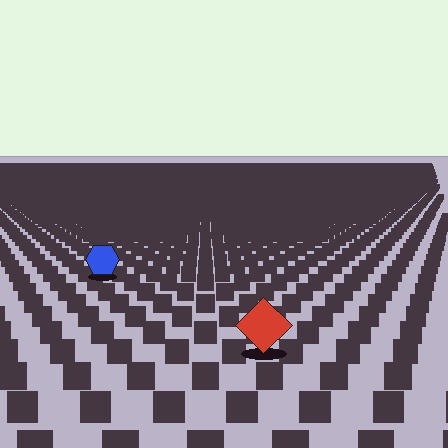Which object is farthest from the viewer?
The blue hexagon is farthest from the viewer. It appears smaller and the ground texture around it is denser.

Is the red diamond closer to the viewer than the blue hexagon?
Yes. The red diamond is closer — you can tell from the texture gradient: the ground texture is coarser near it.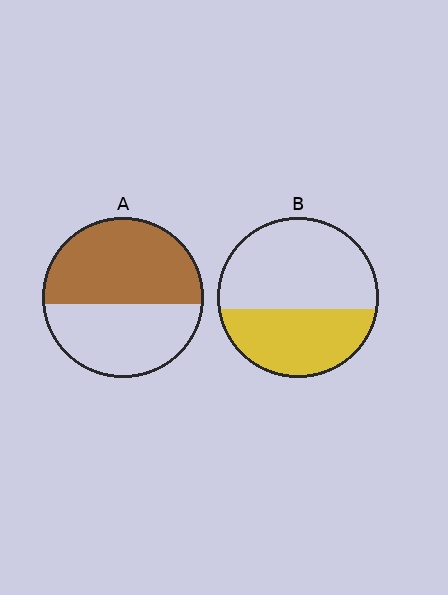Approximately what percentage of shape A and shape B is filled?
A is approximately 55% and B is approximately 40%.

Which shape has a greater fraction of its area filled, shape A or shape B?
Shape A.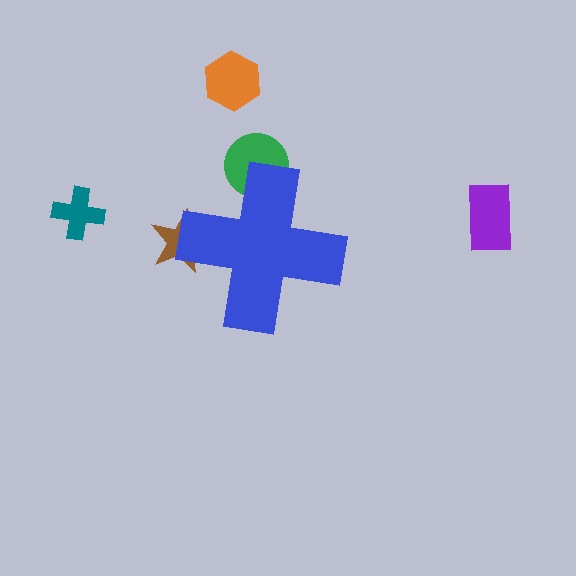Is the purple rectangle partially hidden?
No, the purple rectangle is fully visible.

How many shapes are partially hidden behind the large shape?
2 shapes are partially hidden.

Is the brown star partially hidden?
Yes, the brown star is partially hidden behind the blue cross.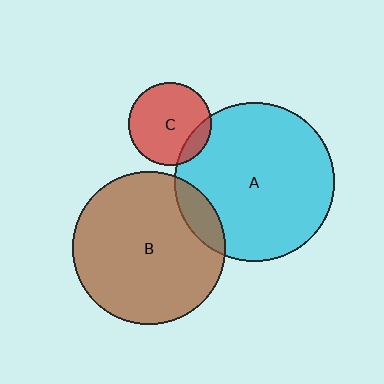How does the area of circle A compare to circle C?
Approximately 3.7 times.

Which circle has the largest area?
Circle A (cyan).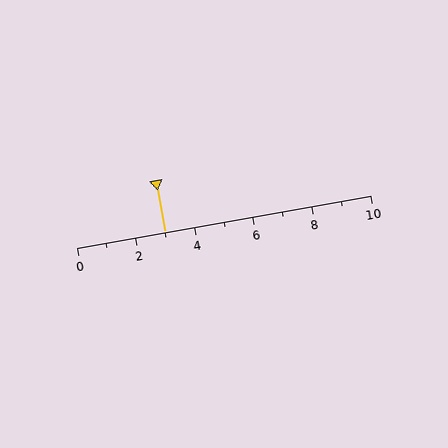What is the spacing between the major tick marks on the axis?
The major ticks are spaced 2 apart.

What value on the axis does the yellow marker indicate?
The marker indicates approximately 3.